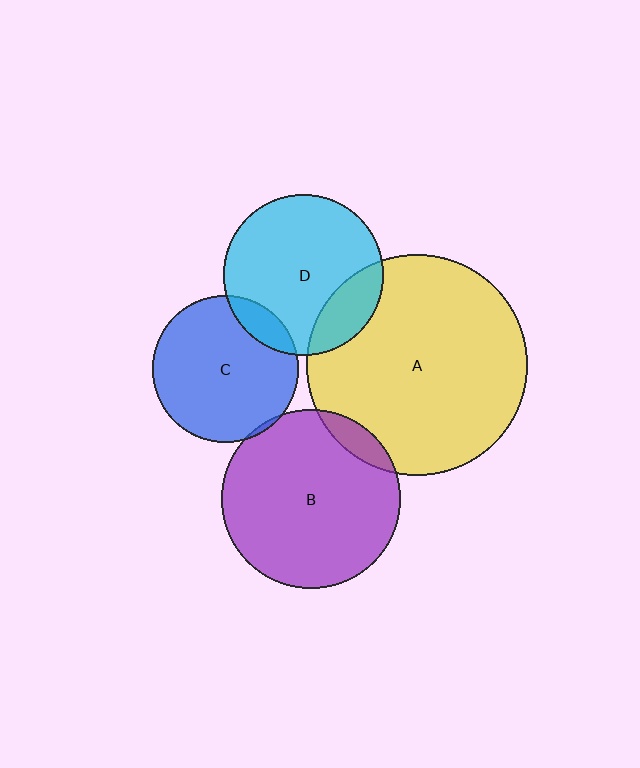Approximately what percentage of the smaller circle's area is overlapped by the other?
Approximately 20%.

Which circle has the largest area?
Circle A (yellow).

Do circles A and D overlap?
Yes.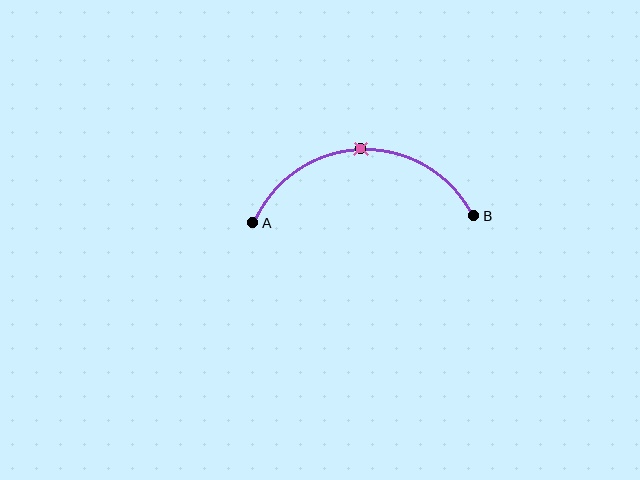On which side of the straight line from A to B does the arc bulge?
The arc bulges above the straight line connecting A and B.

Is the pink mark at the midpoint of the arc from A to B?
Yes. The pink mark lies on the arc at equal arc-length from both A and B — it is the arc midpoint.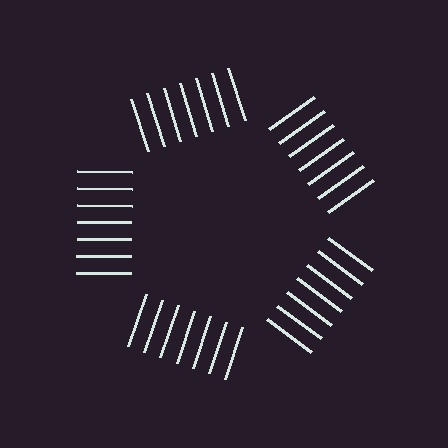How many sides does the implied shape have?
5 sides — the line-ends trace a pentagon.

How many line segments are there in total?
35 — 7 along each of the 5 edges.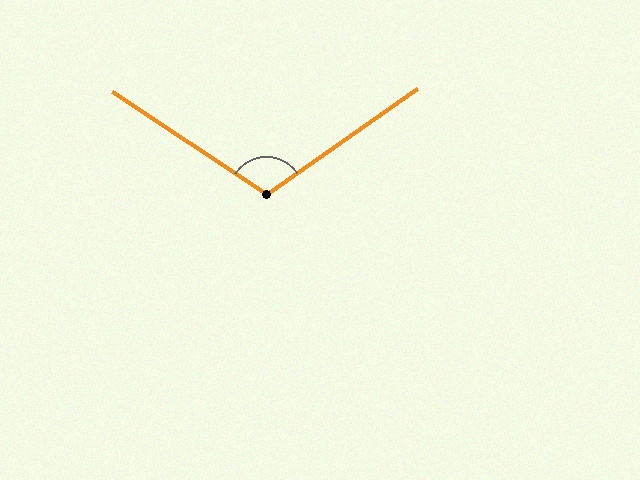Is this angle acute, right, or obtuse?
It is obtuse.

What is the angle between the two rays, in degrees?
Approximately 111 degrees.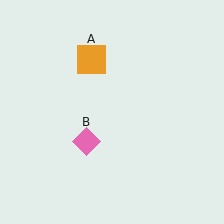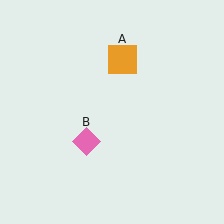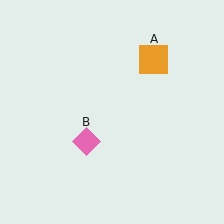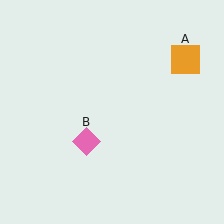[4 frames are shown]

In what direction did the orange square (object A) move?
The orange square (object A) moved right.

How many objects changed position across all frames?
1 object changed position: orange square (object A).